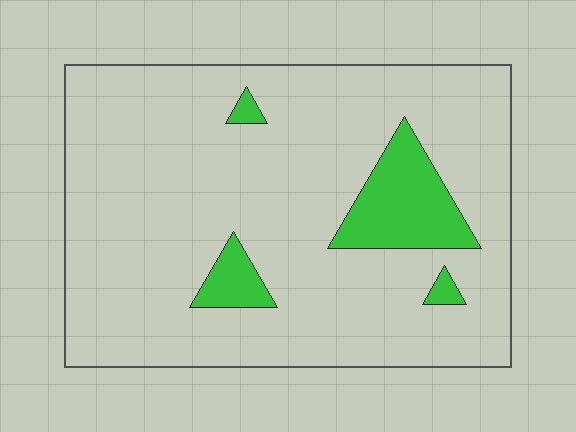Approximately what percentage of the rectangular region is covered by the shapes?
Approximately 10%.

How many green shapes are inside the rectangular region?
4.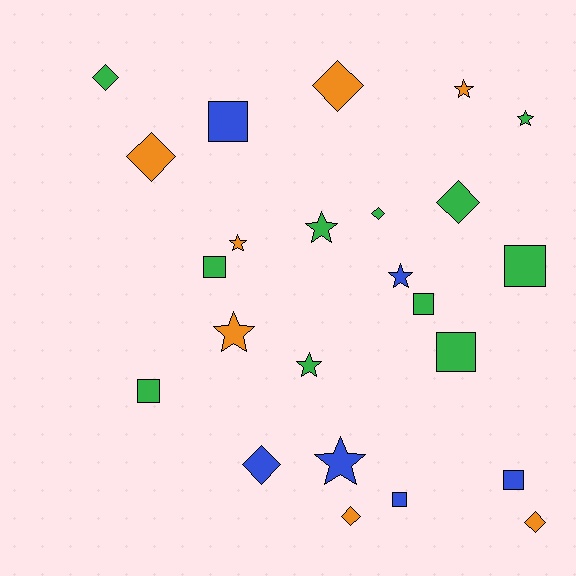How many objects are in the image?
There are 24 objects.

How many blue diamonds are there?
There is 1 blue diamond.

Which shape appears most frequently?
Diamond, with 8 objects.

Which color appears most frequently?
Green, with 11 objects.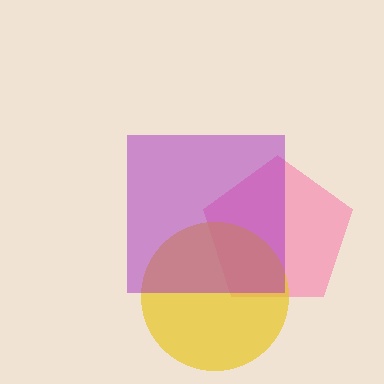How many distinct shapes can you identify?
There are 3 distinct shapes: a pink pentagon, a yellow circle, a purple square.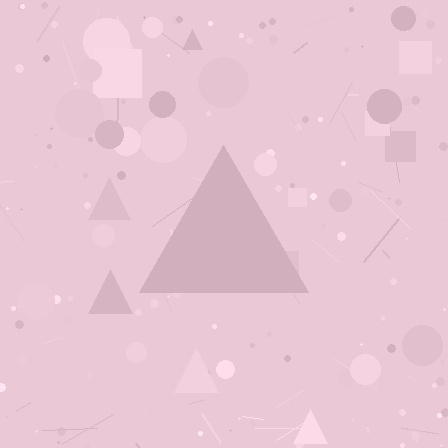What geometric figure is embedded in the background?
A triangle is embedded in the background.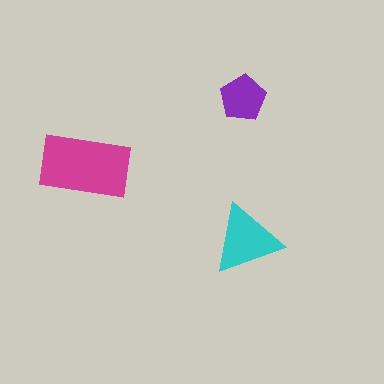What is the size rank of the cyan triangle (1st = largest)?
2nd.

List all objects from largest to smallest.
The magenta rectangle, the cyan triangle, the purple pentagon.